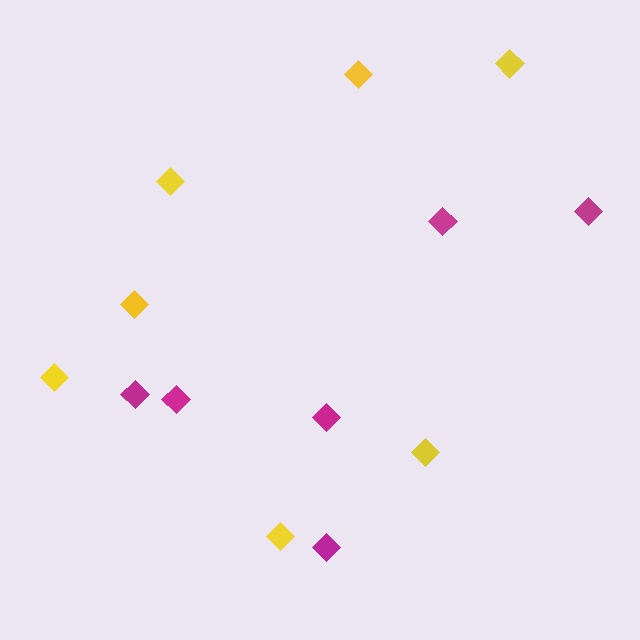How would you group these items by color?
There are 2 groups: one group of yellow diamonds (7) and one group of magenta diamonds (6).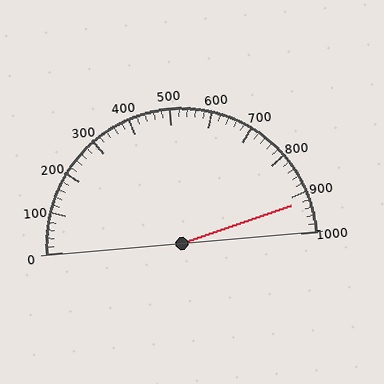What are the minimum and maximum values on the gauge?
The gauge ranges from 0 to 1000.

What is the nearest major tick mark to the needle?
The nearest major tick mark is 900.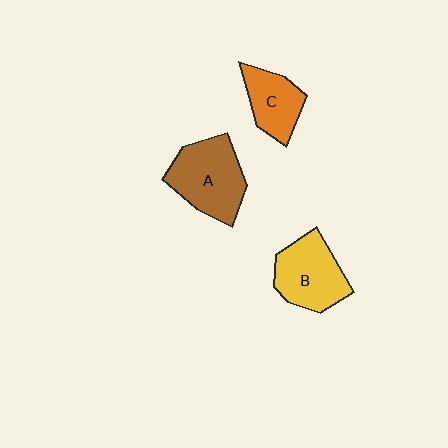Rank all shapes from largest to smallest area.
From largest to smallest: A (brown), B (yellow), C (orange).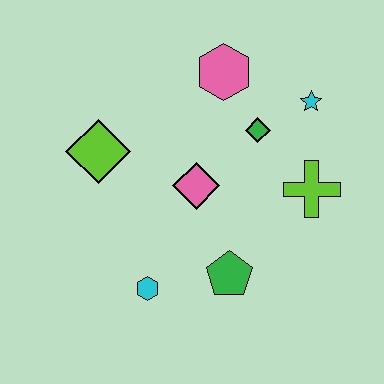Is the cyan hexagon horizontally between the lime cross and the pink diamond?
No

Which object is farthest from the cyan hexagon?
The cyan star is farthest from the cyan hexagon.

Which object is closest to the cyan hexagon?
The green pentagon is closest to the cyan hexagon.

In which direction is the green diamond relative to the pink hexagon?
The green diamond is below the pink hexagon.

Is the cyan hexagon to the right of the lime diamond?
Yes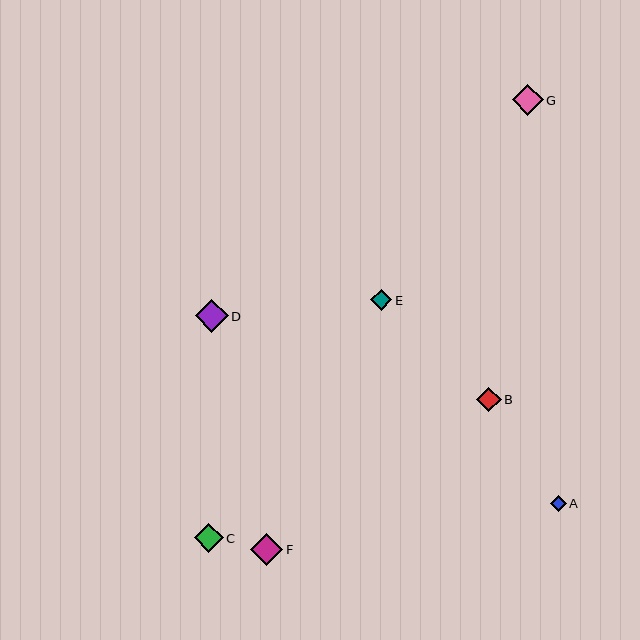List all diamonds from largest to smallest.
From largest to smallest: D, F, G, C, B, E, A.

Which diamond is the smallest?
Diamond A is the smallest with a size of approximately 16 pixels.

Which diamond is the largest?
Diamond D is the largest with a size of approximately 33 pixels.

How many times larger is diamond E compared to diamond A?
Diamond E is approximately 1.4 times the size of diamond A.